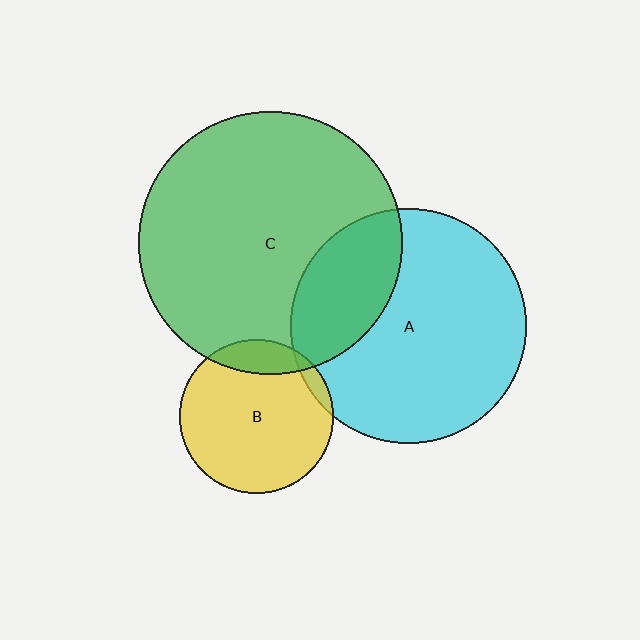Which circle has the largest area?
Circle C (green).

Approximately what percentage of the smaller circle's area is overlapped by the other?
Approximately 25%.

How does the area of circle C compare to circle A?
Approximately 1.2 times.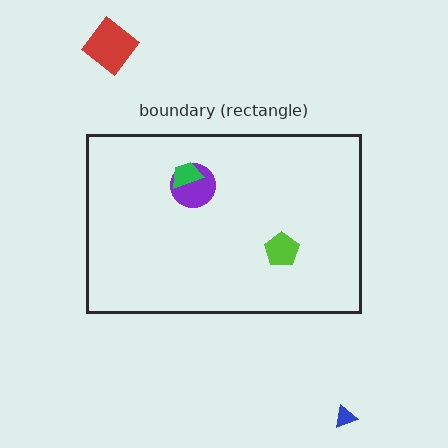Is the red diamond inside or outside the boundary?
Outside.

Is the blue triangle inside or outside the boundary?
Outside.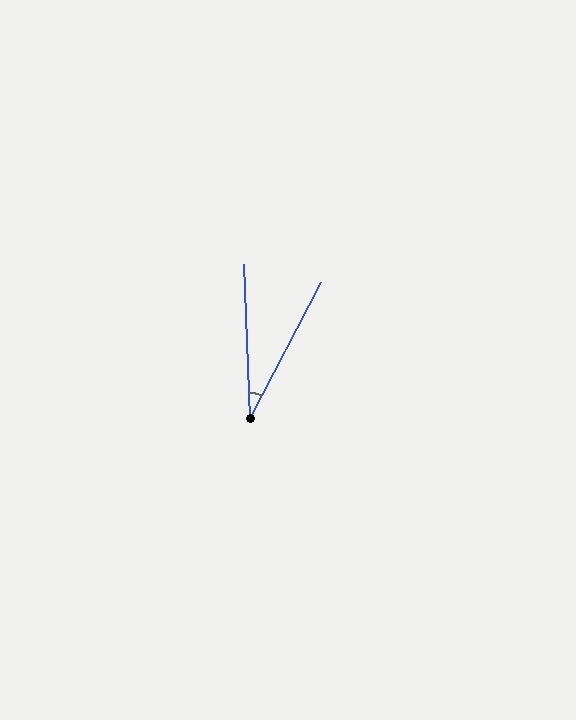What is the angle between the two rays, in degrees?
Approximately 30 degrees.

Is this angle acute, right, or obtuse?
It is acute.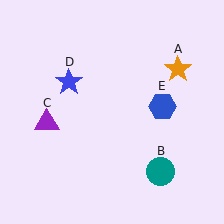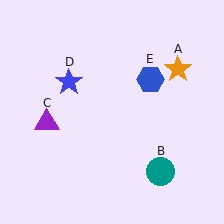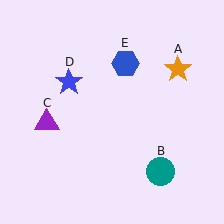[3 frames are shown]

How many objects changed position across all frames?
1 object changed position: blue hexagon (object E).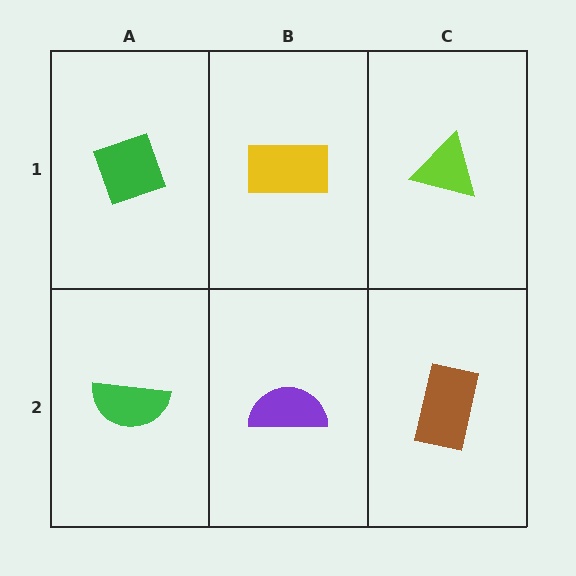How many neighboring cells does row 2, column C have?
2.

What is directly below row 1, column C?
A brown rectangle.